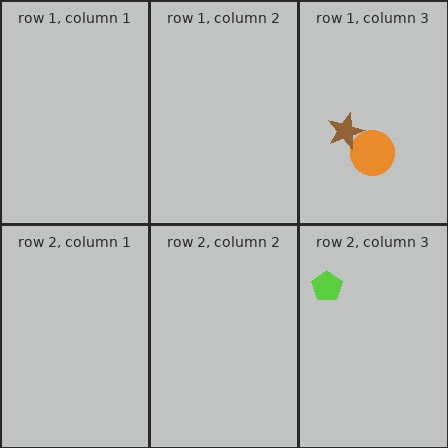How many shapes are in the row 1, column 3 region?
2.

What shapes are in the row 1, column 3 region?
The orange circle, the brown star.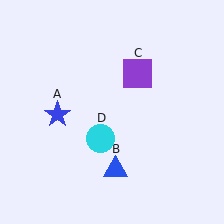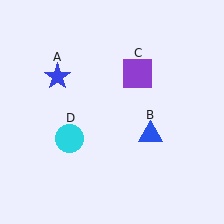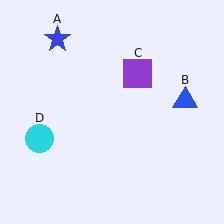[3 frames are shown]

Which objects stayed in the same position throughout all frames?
Purple square (object C) remained stationary.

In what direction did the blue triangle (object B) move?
The blue triangle (object B) moved up and to the right.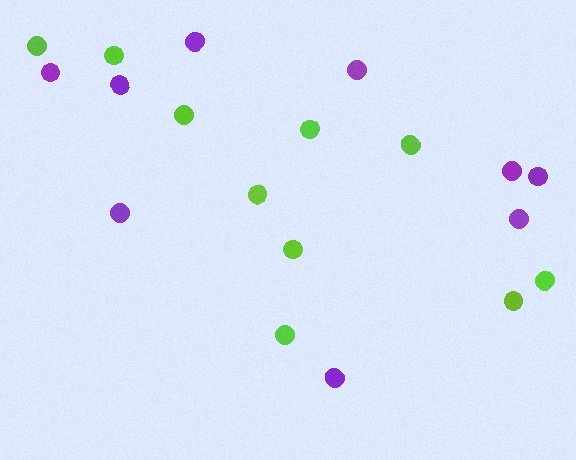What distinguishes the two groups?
There are 2 groups: one group of lime circles (10) and one group of purple circles (9).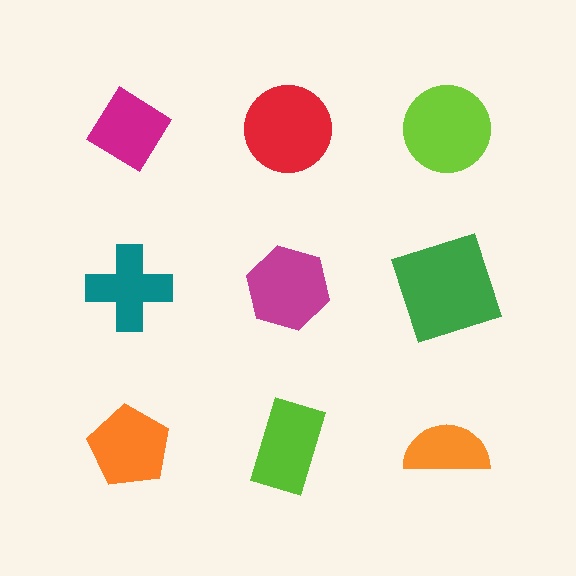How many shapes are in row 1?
3 shapes.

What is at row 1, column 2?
A red circle.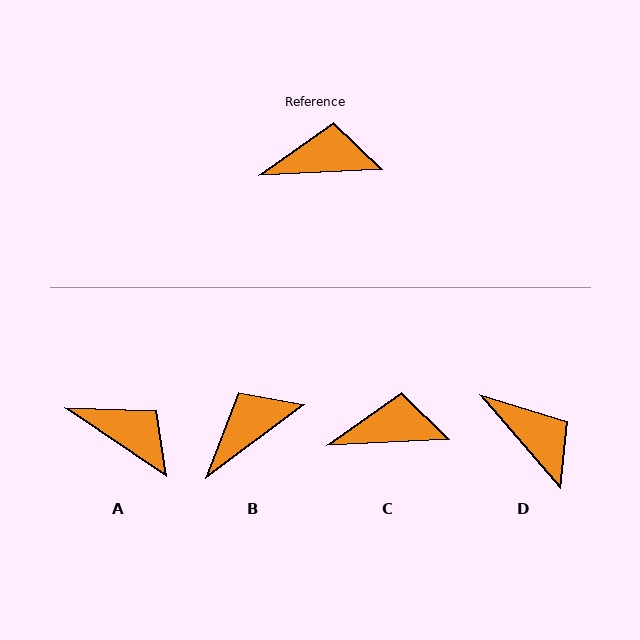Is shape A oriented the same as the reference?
No, it is off by about 37 degrees.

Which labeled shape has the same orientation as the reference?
C.